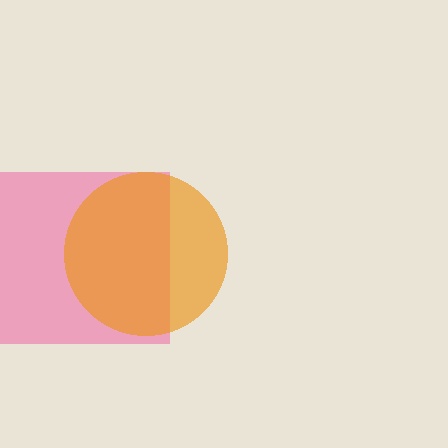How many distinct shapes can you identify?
There are 2 distinct shapes: a pink square, an orange circle.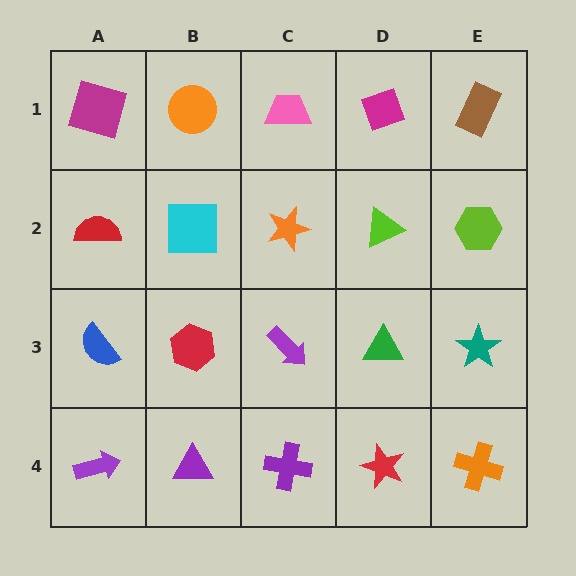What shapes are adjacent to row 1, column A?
A red semicircle (row 2, column A), an orange circle (row 1, column B).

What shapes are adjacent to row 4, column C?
A purple arrow (row 3, column C), a purple triangle (row 4, column B), a red star (row 4, column D).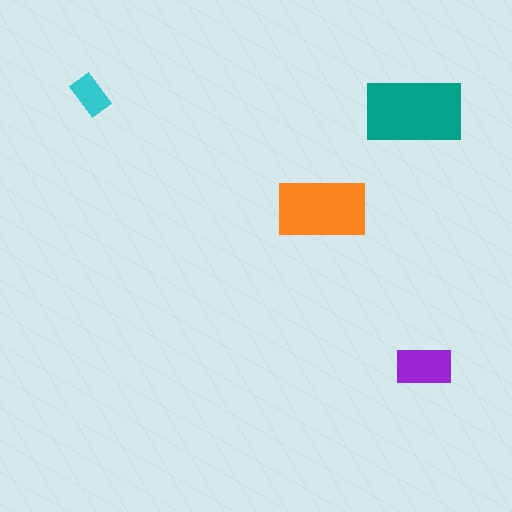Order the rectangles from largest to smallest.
the teal one, the orange one, the purple one, the cyan one.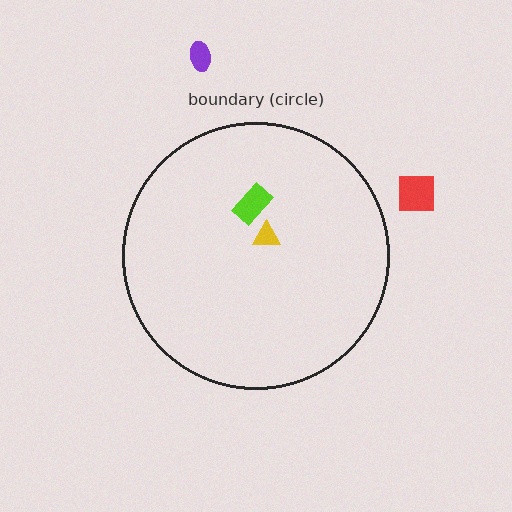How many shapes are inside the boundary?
2 inside, 2 outside.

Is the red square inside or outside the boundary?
Outside.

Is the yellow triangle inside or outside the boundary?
Inside.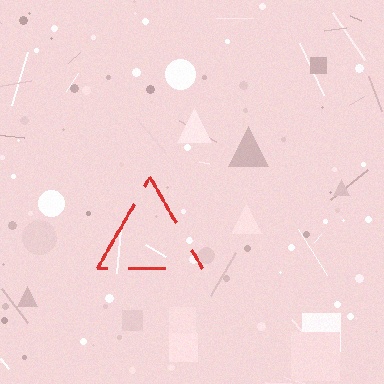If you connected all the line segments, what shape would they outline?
They would outline a triangle.